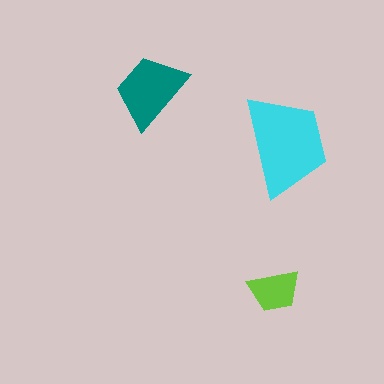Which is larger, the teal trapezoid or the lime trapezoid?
The teal one.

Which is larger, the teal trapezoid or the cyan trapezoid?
The cyan one.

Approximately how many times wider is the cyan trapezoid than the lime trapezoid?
About 2 times wider.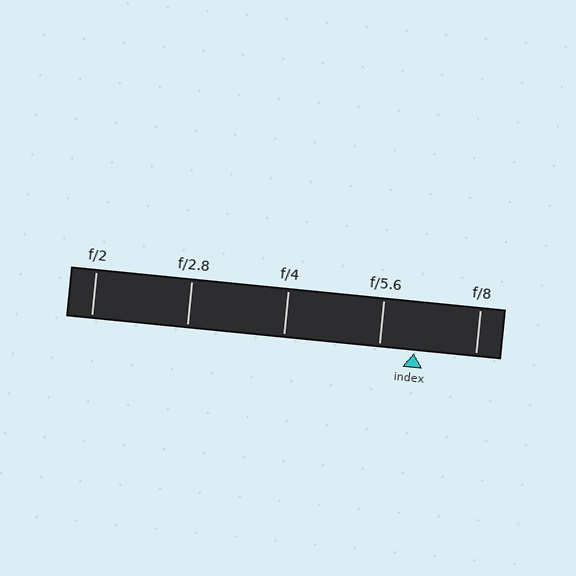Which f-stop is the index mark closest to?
The index mark is closest to f/5.6.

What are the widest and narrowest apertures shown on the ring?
The widest aperture shown is f/2 and the narrowest is f/8.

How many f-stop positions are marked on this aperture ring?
There are 5 f-stop positions marked.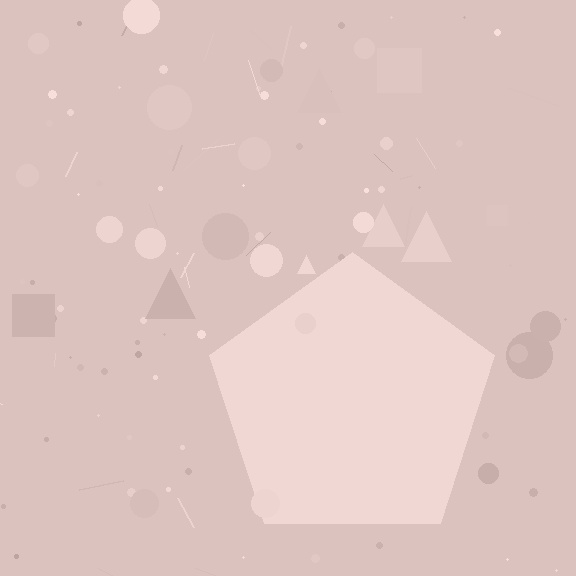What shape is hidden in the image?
A pentagon is hidden in the image.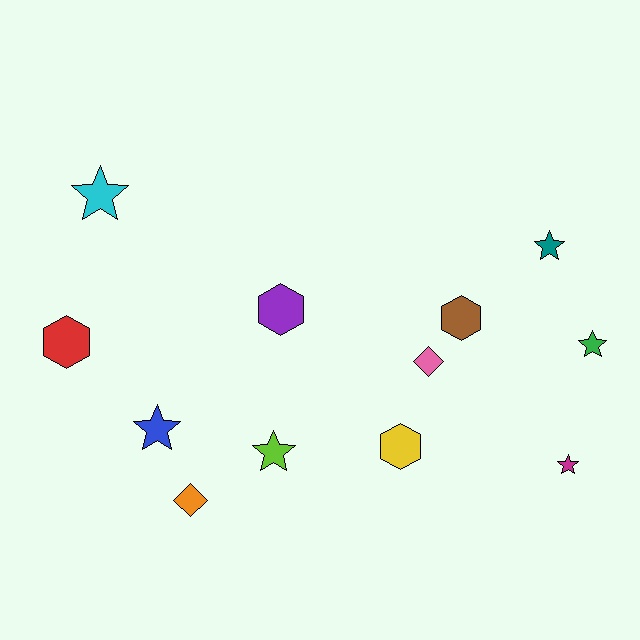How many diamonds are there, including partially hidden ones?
There are 2 diamonds.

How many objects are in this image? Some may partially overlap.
There are 12 objects.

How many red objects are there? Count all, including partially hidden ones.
There is 1 red object.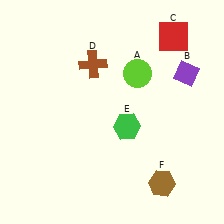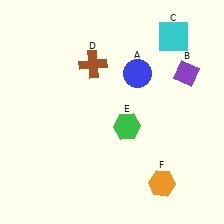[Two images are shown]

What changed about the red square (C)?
In Image 1, C is red. In Image 2, it changed to cyan.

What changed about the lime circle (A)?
In Image 1, A is lime. In Image 2, it changed to blue.